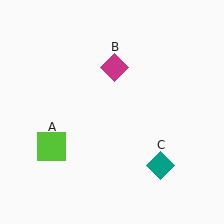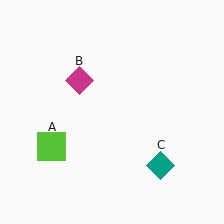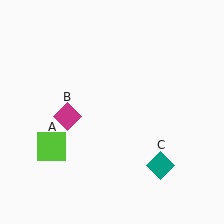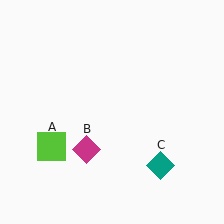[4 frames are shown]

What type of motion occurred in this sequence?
The magenta diamond (object B) rotated counterclockwise around the center of the scene.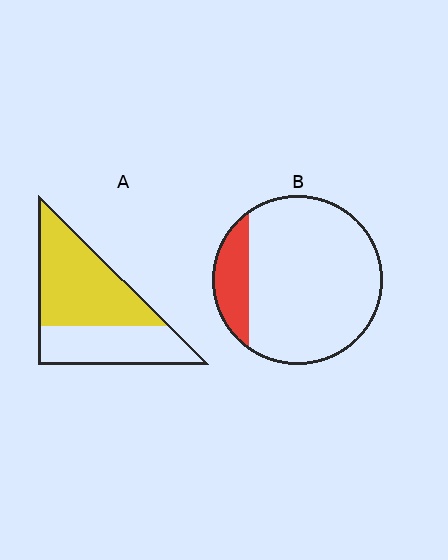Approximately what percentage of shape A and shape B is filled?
A is approximately 60% and B is approximately 15%.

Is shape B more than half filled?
No.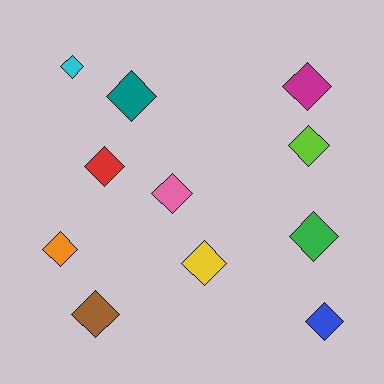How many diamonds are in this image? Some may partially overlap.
There are 11 diamonds.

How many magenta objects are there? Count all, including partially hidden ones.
There is 1 magenta object.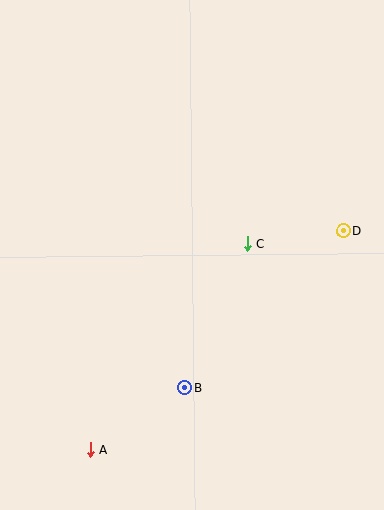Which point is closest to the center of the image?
Point C at (247, 244) is closest to the center.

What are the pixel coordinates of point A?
Point A is at (90, 450).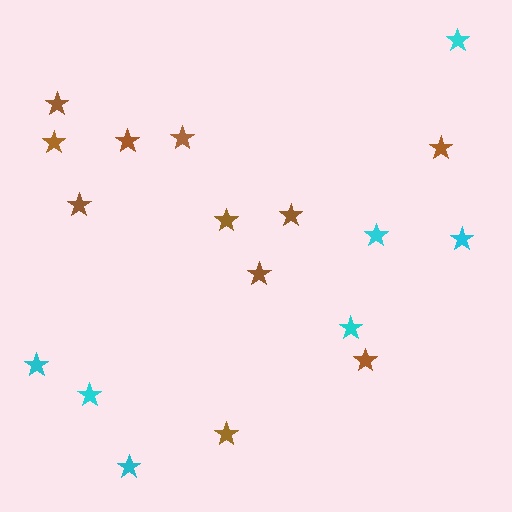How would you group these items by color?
There are 2 groups: one group of brown stars (11) and one group of cyan stars (7).